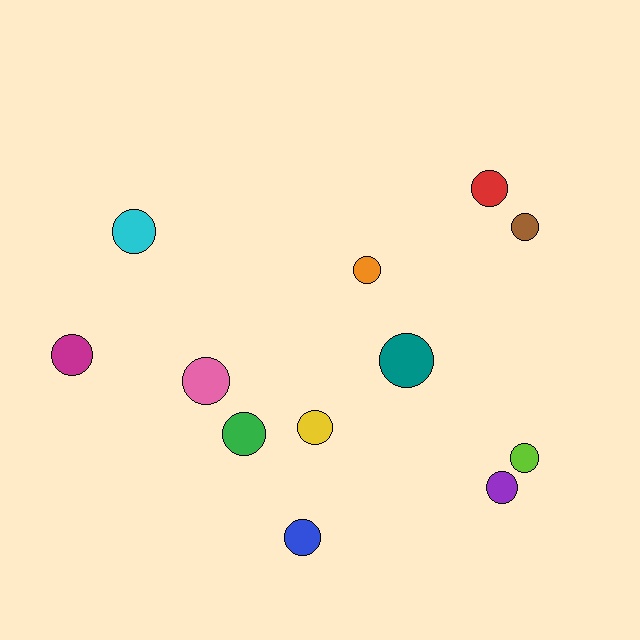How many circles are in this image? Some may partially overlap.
There are 12 circles.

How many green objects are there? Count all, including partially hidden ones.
There is 1 green object.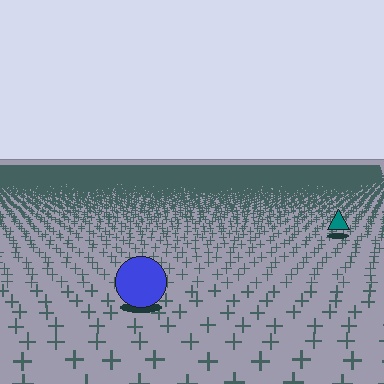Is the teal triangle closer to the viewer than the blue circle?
No. The blue circle is closer — you can tell from the texture gradient: the ground texture is coarser near it.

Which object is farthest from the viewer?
The teal triangle is farthest from the viewer. It appears smaller and the ground texture around it is denser.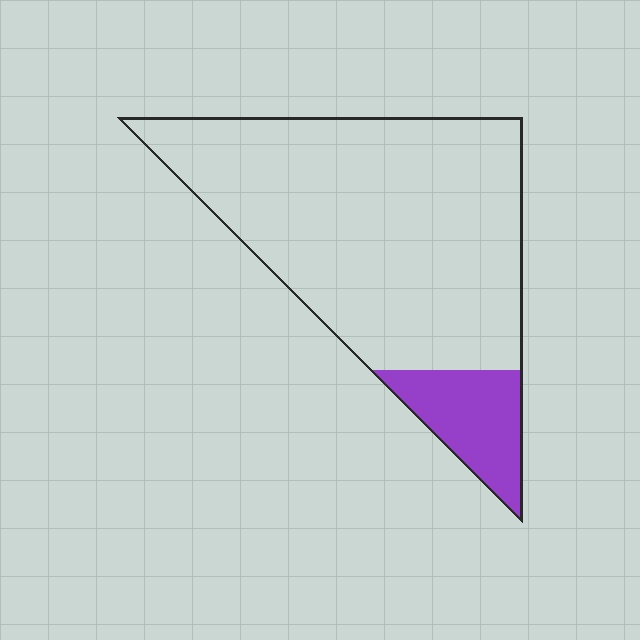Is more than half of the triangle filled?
No.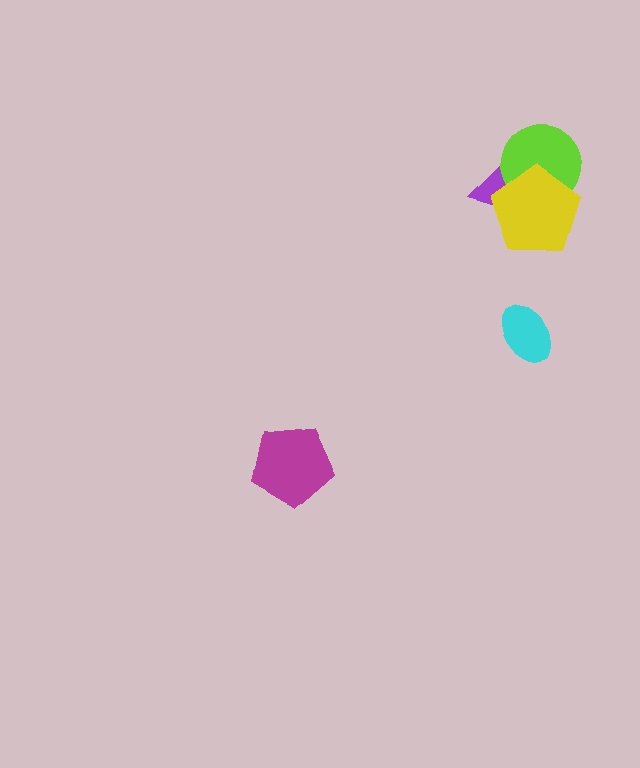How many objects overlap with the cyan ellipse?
0 objects overlap with the cyan ellipse.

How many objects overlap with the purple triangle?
2 objects overlap with the purple triangle.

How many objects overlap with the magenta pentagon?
0 objects overlap with the magenta pentagon.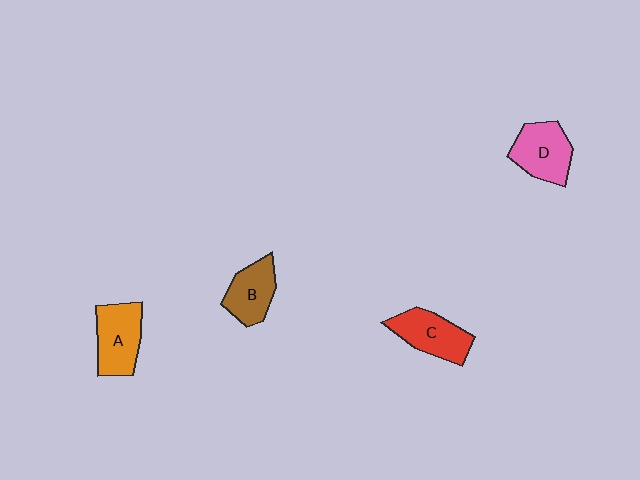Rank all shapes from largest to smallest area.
From largest to smallest: A (orange), D (pink), C (red), B (brown).